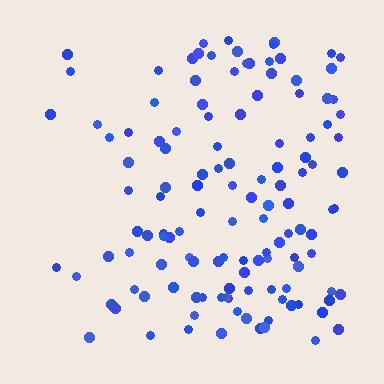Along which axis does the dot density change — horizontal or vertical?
Horizontal.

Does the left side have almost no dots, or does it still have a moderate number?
Still a moderate number, just noticeably fewer than the right.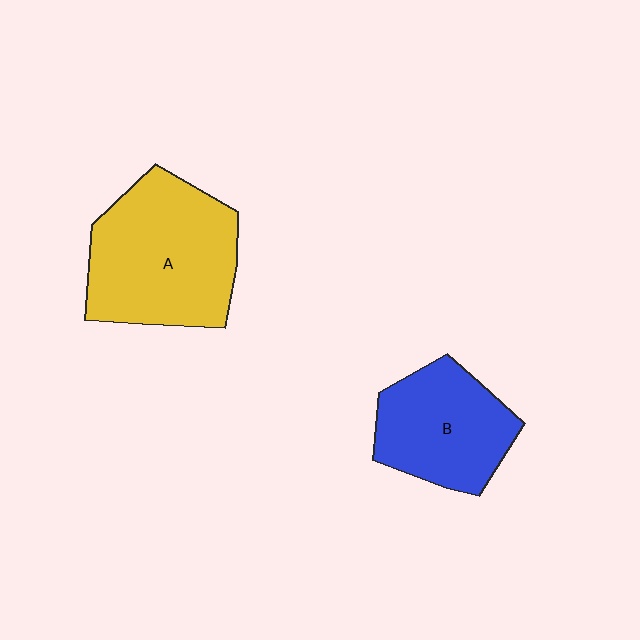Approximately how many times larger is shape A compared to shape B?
Approximately 1.4 times.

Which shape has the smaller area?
Shape B (blue).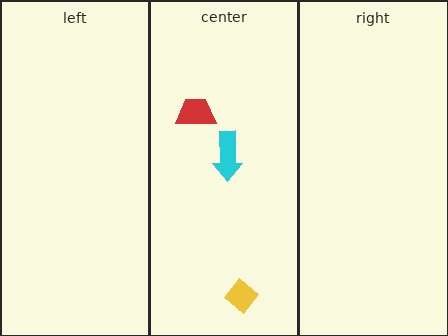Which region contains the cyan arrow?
The center region.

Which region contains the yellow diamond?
The center region.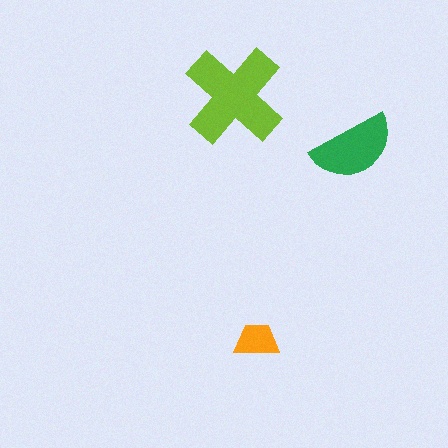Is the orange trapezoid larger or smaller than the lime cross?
Smaller.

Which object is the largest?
The lime cross.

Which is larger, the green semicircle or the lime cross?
The lime cross.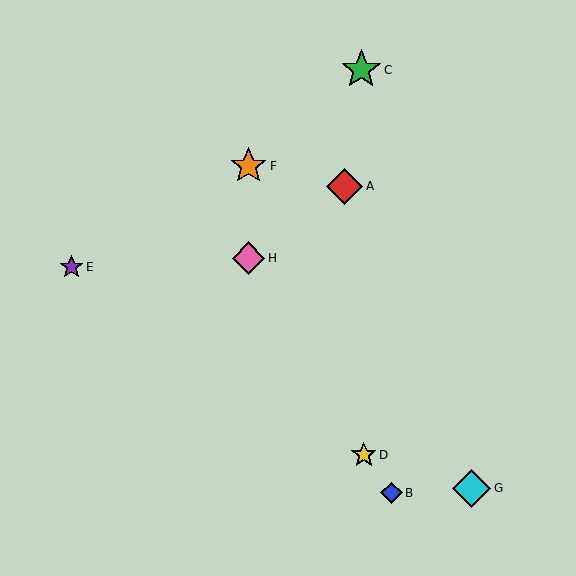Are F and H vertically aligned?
Yes, both are at x≈249.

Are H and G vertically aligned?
No, H is at x≈249 and G is at x≈472.